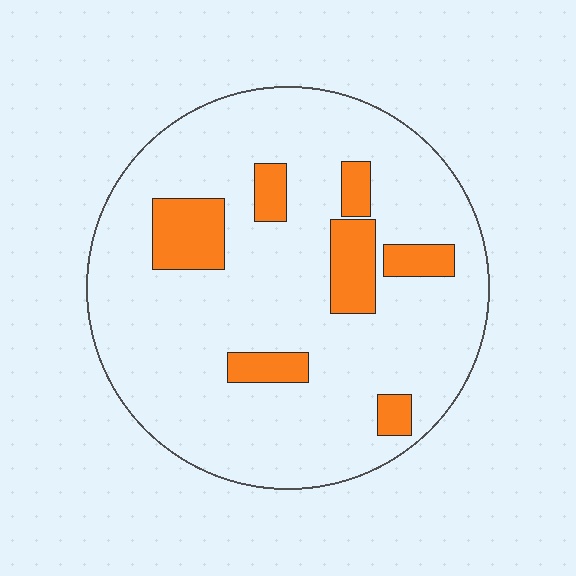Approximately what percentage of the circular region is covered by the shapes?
Approximately 15%.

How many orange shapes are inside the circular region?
7.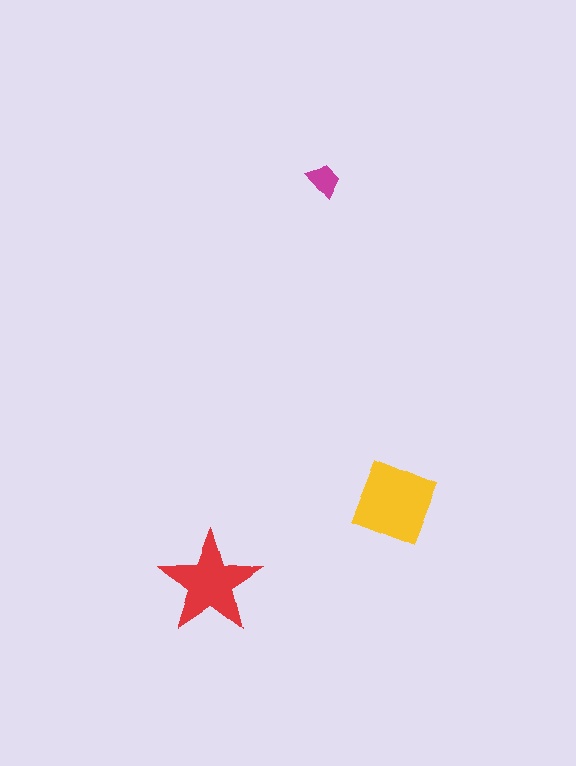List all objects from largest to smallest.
The yellow square, the red star, the magenta trapezoid.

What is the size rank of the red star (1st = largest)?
2nd.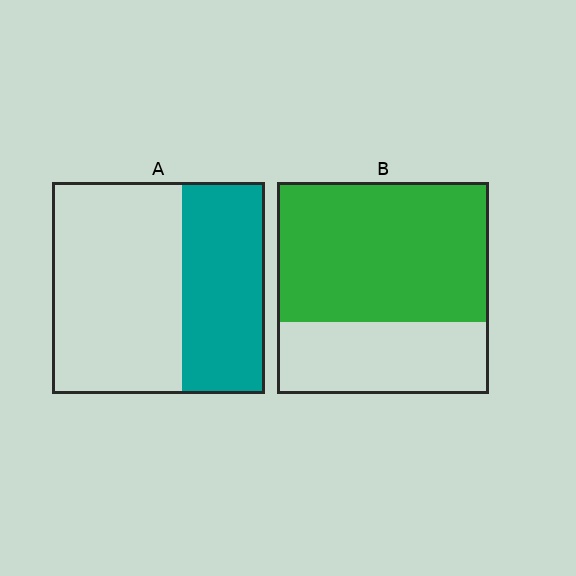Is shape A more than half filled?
No.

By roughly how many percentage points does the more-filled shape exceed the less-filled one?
By roughly 25 percentage points (B over A).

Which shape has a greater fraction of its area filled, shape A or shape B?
Shape B.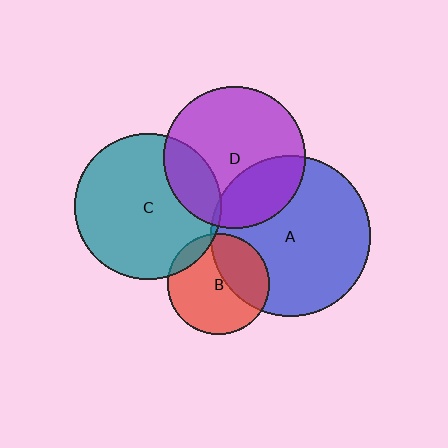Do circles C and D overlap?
Yes.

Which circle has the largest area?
Circle A (blue).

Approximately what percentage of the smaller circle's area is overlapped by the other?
Approximately 20%.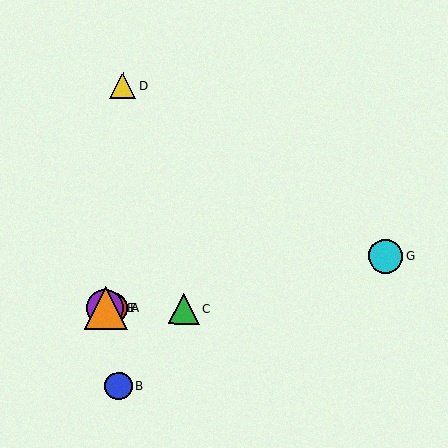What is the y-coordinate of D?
Object D is at y≈86.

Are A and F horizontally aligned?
Yes, both are at y≈308.